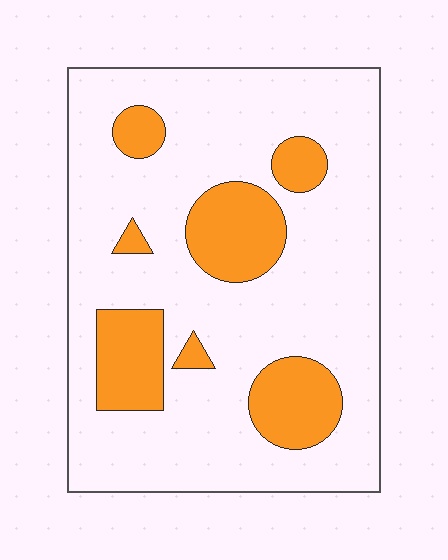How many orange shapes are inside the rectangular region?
7.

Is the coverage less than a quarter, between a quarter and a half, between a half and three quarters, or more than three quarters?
Less than a quarter.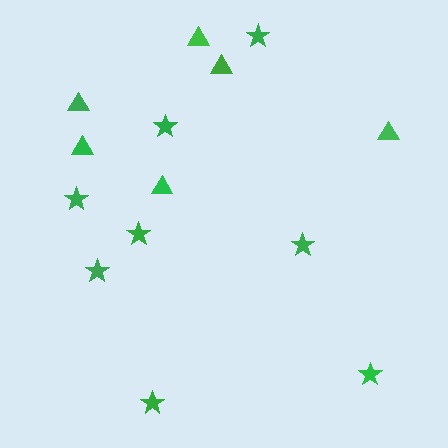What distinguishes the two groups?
There are 2 groups: one group of stars (8) and one group of triangles (6).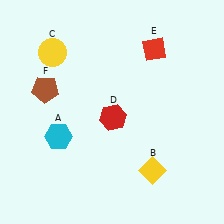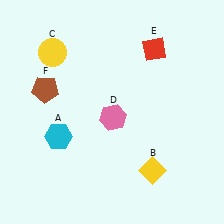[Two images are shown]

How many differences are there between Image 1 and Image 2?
There is 1 difference between the two images.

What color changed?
The hexagon (D) changed from red in Image 1 to pink in Image 2.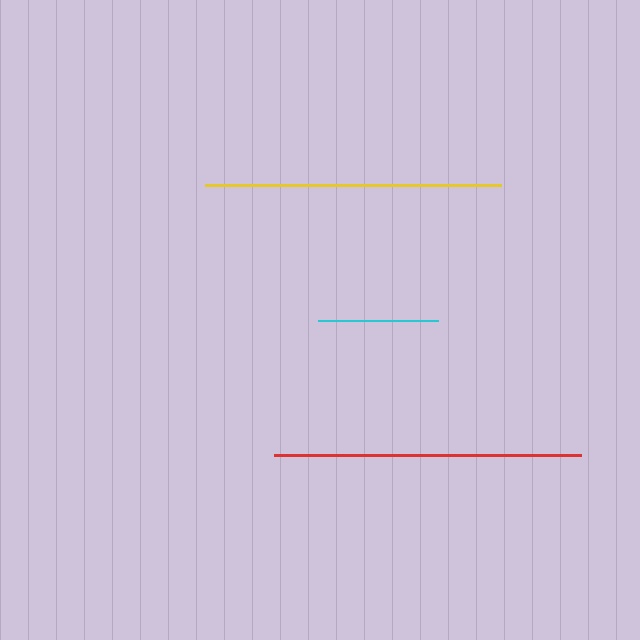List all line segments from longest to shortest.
From longest to shortest: red, yellow, cyan.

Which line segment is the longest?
The red line is the longest at approximately 308 pixels.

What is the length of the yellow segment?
The yellow segment is approximately 297 pixels long.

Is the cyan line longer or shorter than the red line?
The red line is longer than the cyan line.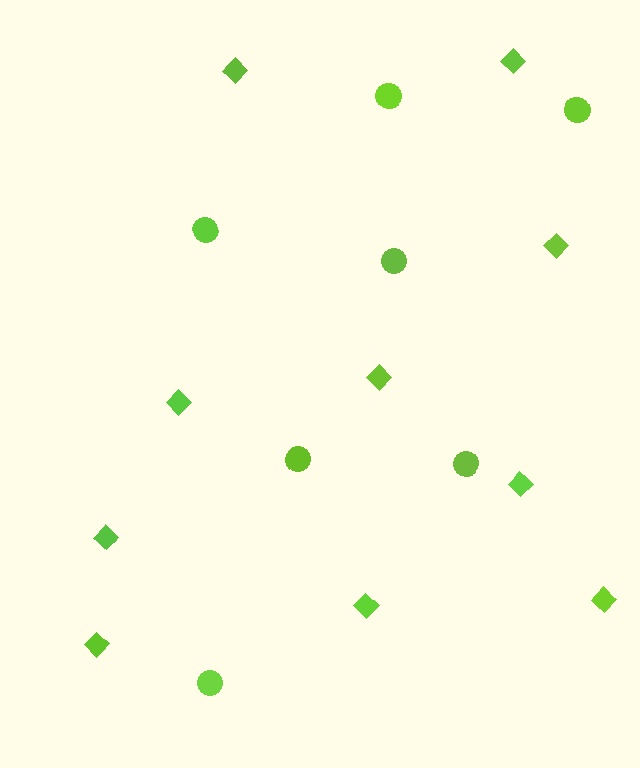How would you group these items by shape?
There are 2 groups: one group of diamonds (10) and one group of circles (7).